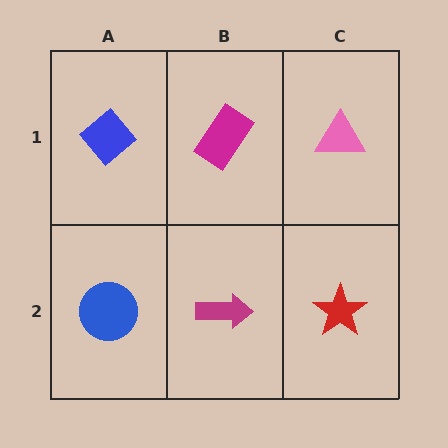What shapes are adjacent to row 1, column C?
A red star (row 2, column C), a magenta rectangle (row 1, column B).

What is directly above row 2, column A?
A blue diamond.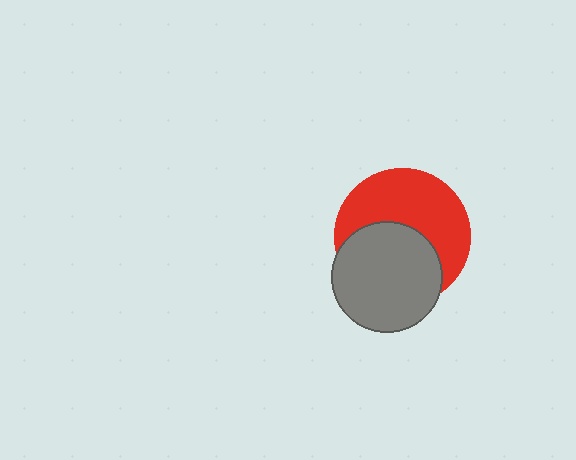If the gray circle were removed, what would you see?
You would see the complete red circle.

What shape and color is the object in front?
The object in front is a gray circle.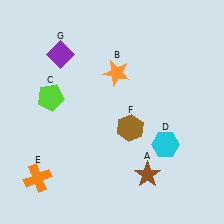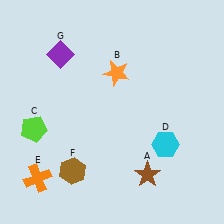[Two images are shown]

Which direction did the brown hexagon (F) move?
The brown hexagon (F) moved left.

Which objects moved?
The objects that moved are: the lime pentagon (C), the brown hexagon (F).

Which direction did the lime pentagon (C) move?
The lime pentagon (C) moved down.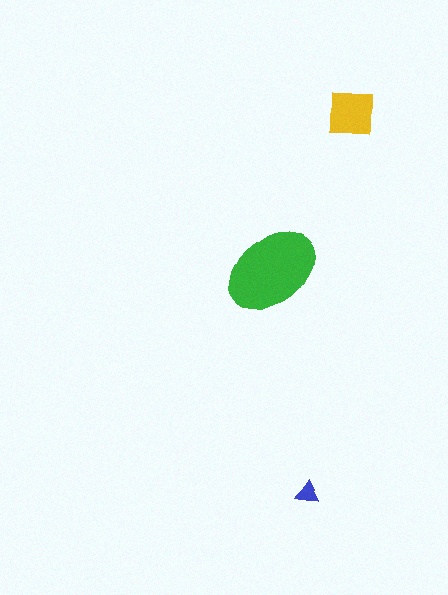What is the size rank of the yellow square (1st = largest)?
2nd.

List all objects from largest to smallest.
The green ellipse, the yellow square, the blue triangle.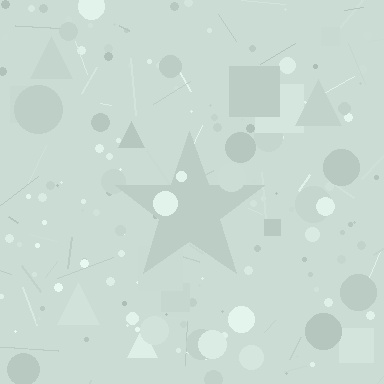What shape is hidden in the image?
A star is hidden in the image.